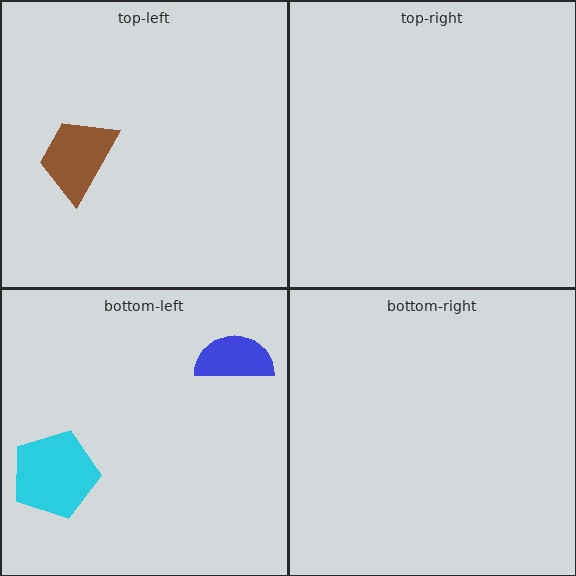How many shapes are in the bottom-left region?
2.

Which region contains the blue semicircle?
The bottom-left region.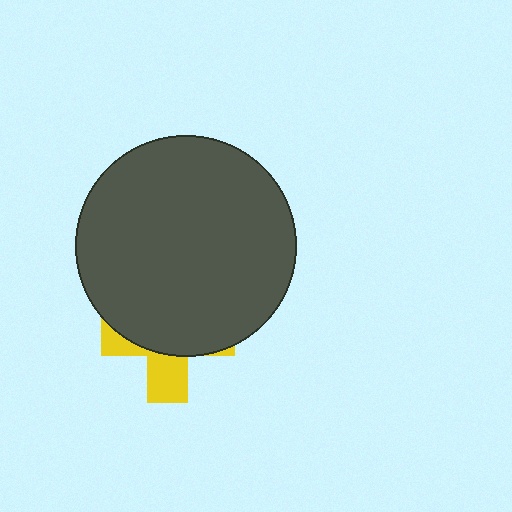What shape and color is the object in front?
The object in front is a dark gray circle.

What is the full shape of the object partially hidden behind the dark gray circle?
The partially hidden object is a yellow cross.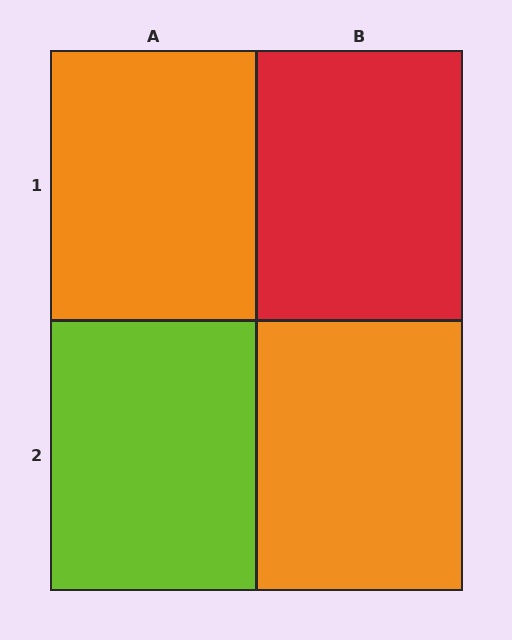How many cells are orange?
2 cells are orange.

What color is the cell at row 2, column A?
Lime.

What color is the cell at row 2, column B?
Orange.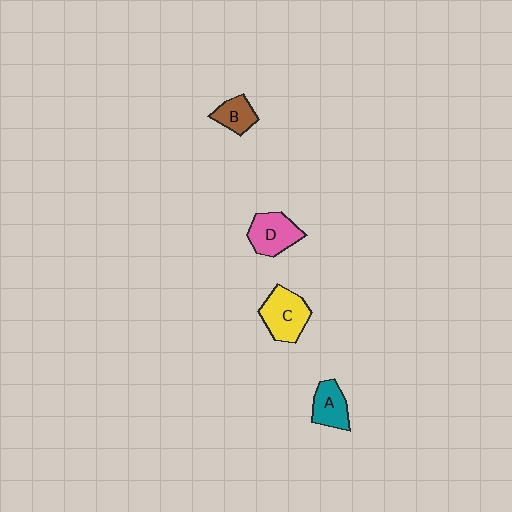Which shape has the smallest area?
Shape B (brown).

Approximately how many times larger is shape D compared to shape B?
Approximately 1.5 times.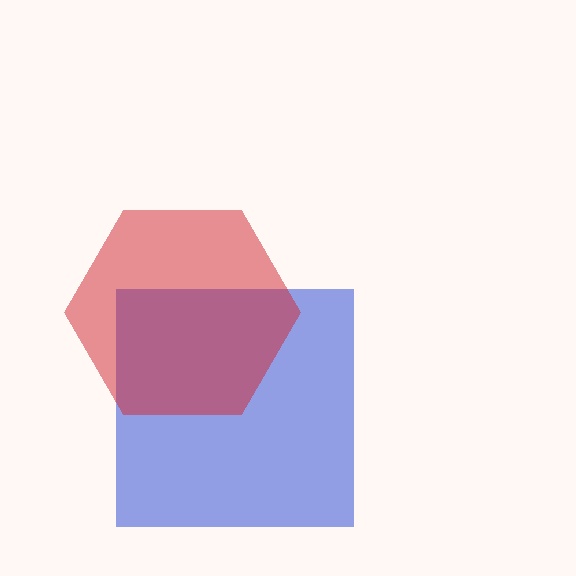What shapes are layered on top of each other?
The layered shapes are: a blue square, a red hexagon.